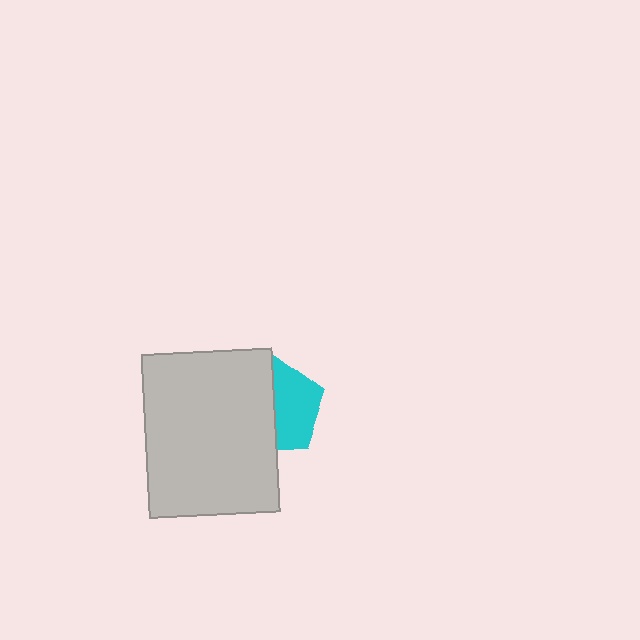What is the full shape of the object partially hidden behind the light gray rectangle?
The partially hidden object is a cyan pentagon.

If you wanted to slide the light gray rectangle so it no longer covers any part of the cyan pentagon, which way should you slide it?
Slide it left — that is the most direct way to separate the two shapes.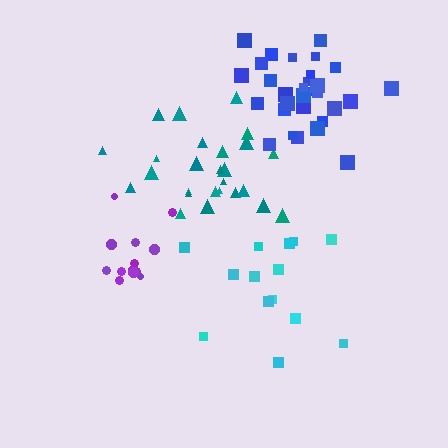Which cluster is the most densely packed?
Blue.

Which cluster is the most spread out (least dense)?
Cyan.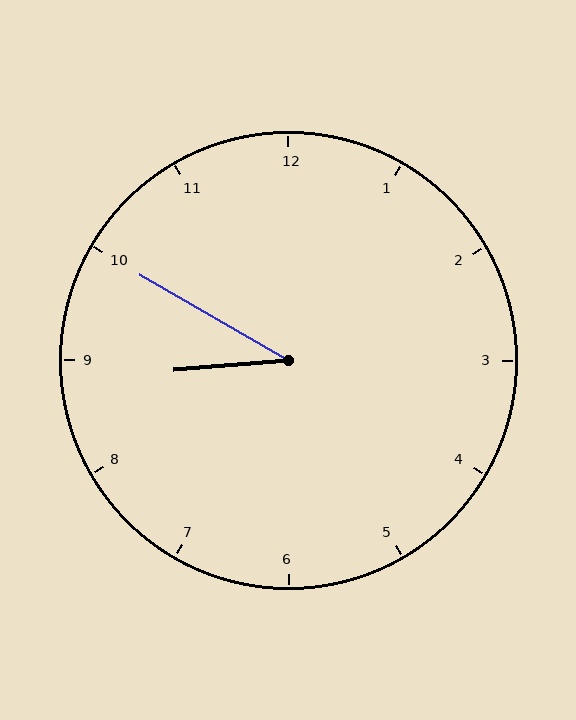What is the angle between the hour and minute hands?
Approximately 35 degrees.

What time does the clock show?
8:50.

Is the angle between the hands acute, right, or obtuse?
It is acute.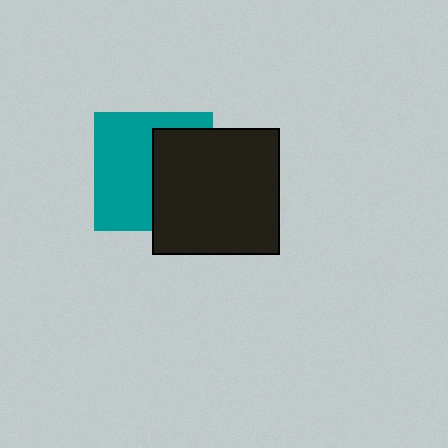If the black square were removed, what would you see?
You would see the complete teal square.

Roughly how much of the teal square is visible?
About half of it is visible (roughly 55%).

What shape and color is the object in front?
The object in front is a black square.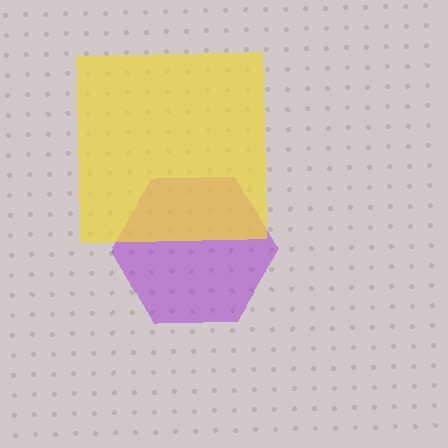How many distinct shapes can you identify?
There are 2 distinct shapes: a purple hexagon, a yellow square.